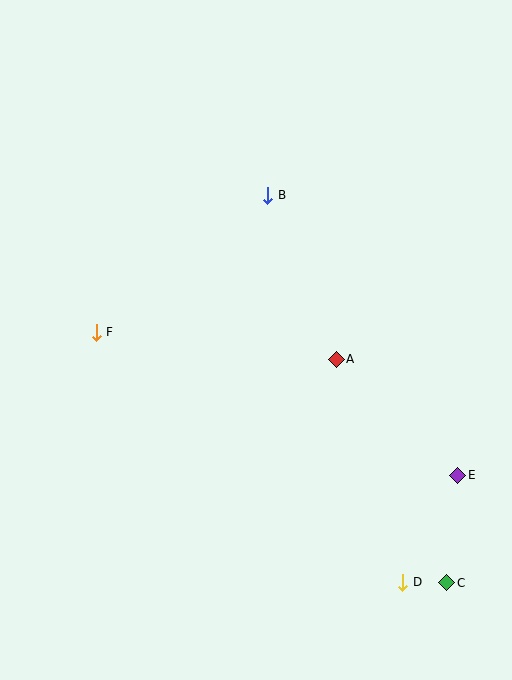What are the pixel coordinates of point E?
Point E is at (458, 475).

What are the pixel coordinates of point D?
Point D is at (403, 582).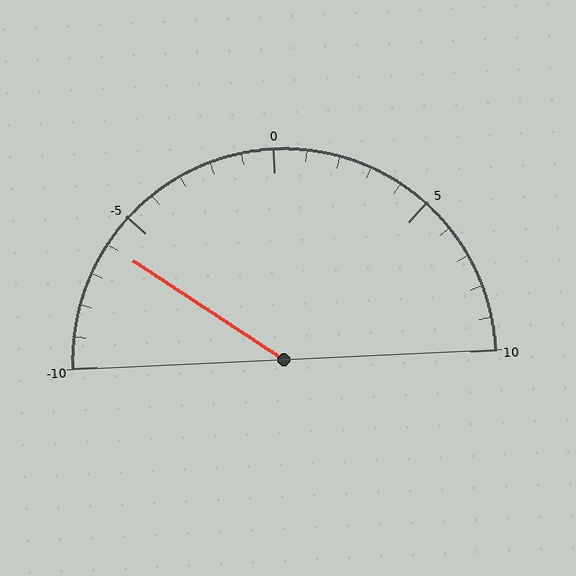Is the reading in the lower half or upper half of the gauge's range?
The reading is in the lower half of the range (-10 to 10).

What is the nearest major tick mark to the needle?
The nearest major tick mark is -5.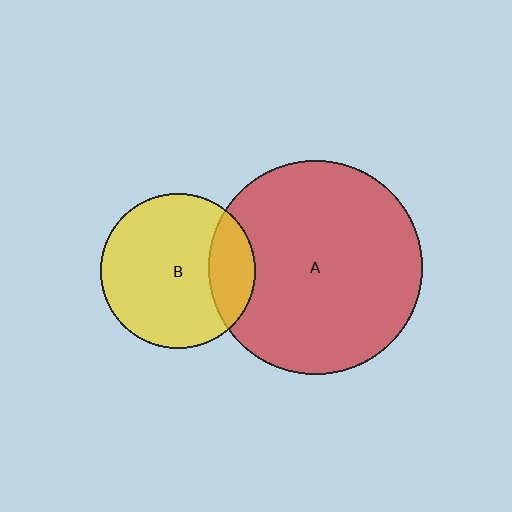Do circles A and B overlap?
Yes.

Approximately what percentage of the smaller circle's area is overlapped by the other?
Approximately 20%.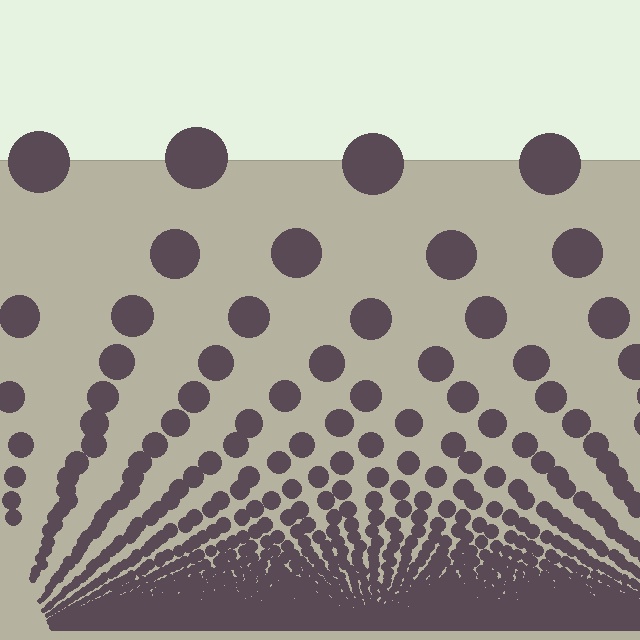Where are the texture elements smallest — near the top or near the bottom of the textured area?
Near the bottom.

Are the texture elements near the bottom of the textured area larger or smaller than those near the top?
Smaller. The gradient is inverted — elements near the bottom are smaller and denser.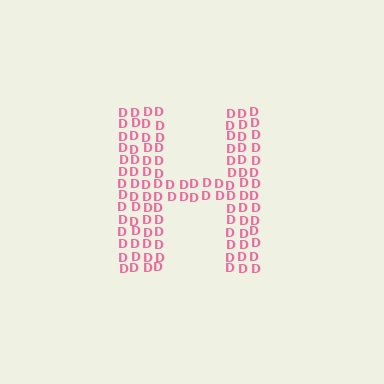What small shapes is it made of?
It is made of small letter D's.